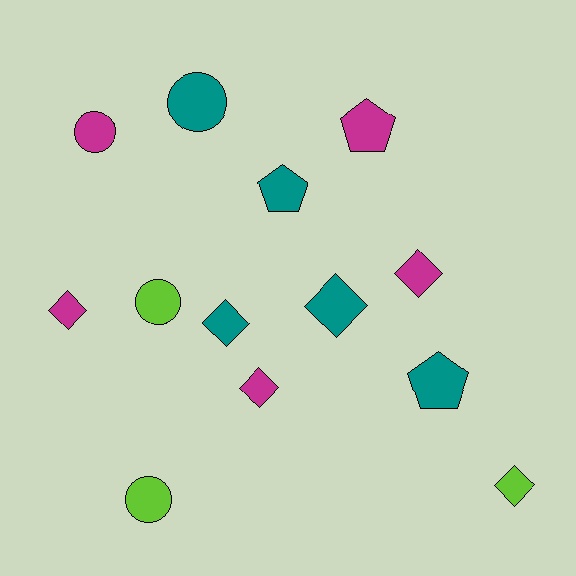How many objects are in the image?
There are 13 objects.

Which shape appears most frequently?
Diamond, with 6 objects.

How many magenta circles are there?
There is 1 magenta circle.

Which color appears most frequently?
Teal, with 5 objects.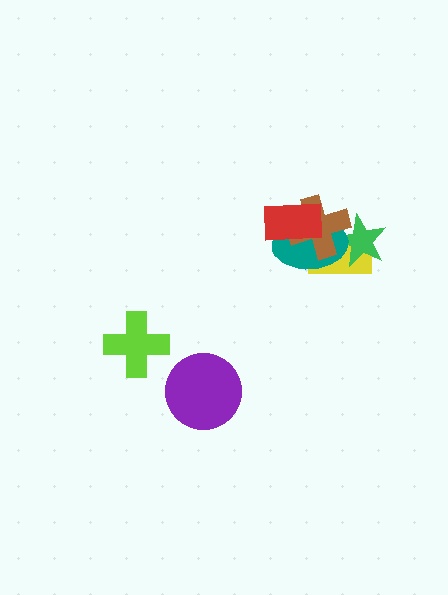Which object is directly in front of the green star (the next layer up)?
The teal ellipse is directly in front of the green star.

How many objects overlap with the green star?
3 objects overlap with the green star.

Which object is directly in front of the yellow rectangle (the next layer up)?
The green star is directly in front of the yellow rectangle.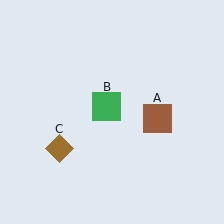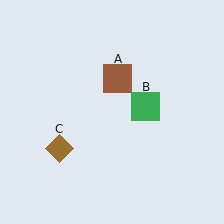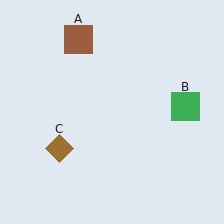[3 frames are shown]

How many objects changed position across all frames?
2 objects changed position: brown square (object A), green square (object B).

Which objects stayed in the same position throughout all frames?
Brown diamond (object C) remained stationary.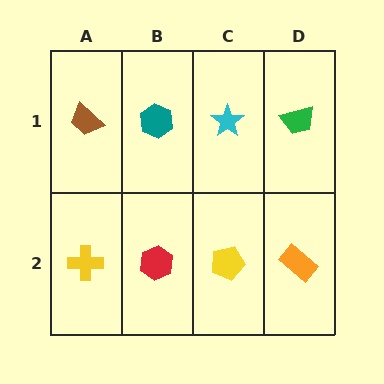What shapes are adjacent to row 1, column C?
A yellow pentagon (row 2, column C), a teal hexagon (row 1, column B), a green trapezoid (row 1, column D).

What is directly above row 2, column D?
A green trapezoid.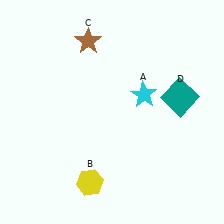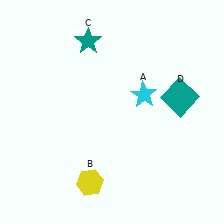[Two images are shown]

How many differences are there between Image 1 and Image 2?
There is 1 difference between the two images.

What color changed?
The star (C) changed from brown in Image 1 to teal in Image 2.